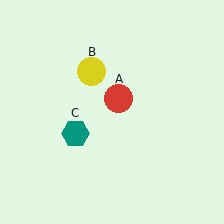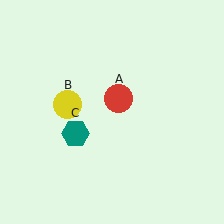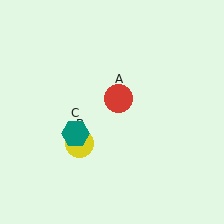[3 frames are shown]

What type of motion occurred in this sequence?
The yellow circle (object B) rotated counterclockwise around the center of the scene.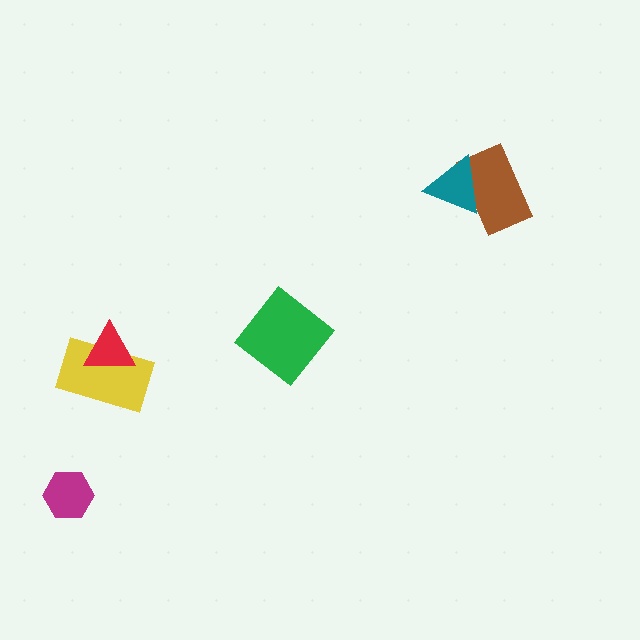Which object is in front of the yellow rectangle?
The red triangle is in front of the yellow rectangle.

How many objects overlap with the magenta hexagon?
0 objects overlap with the magenta hexagon.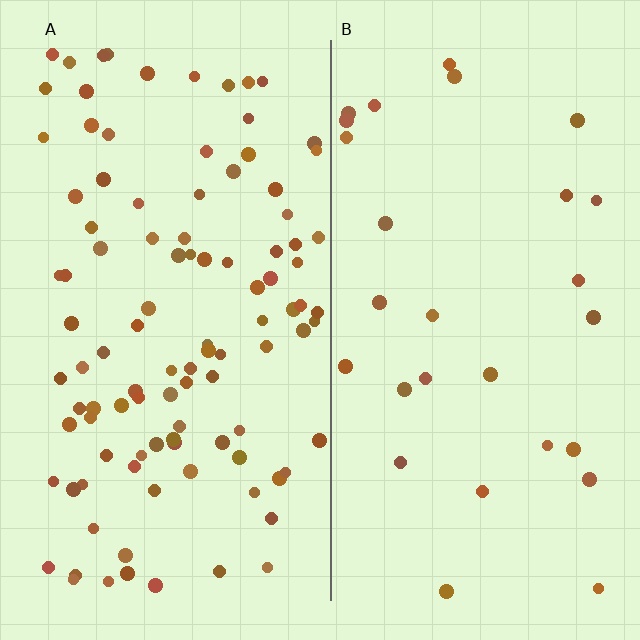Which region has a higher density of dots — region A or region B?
A (the left).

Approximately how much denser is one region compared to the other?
Approximately 3.6× — region A over region B.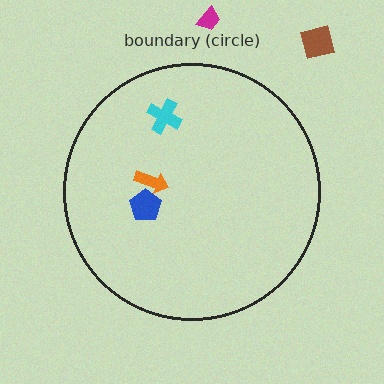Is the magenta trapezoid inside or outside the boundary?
Outside.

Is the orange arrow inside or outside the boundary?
Inside.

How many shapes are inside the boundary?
3 inside, 2 outside.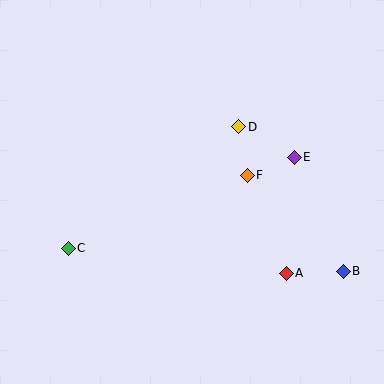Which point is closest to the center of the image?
Point F at (247, 175) is closest to the center.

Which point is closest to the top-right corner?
Point E is closest to the top-right corner.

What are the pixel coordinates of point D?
Point D is at (239, 127).